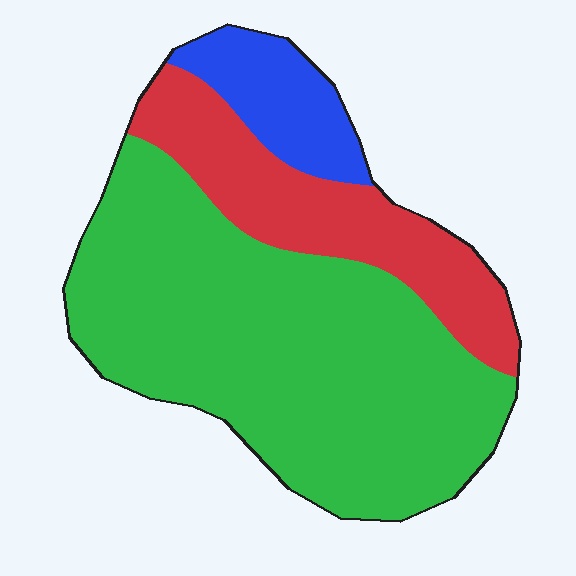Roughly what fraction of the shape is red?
Red takes up between a sixth and a third of the shape.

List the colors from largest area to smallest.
From largest to smallest: green, red, blue.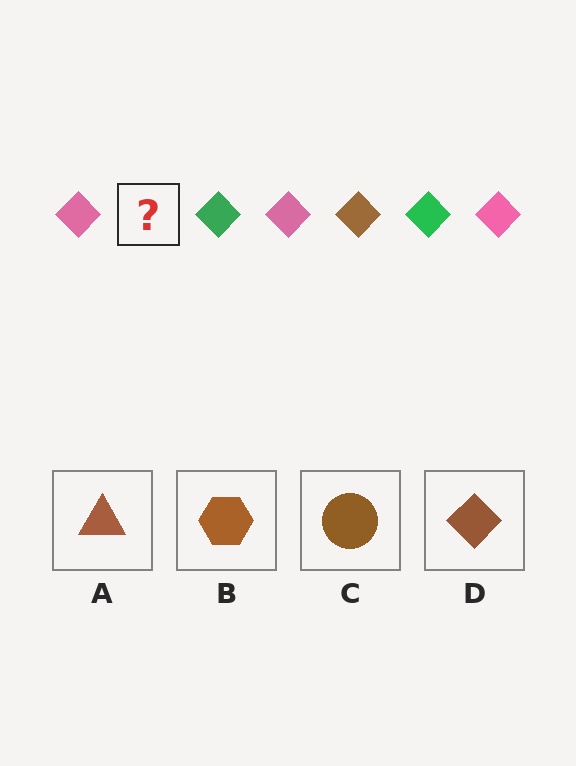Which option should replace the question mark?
Option D.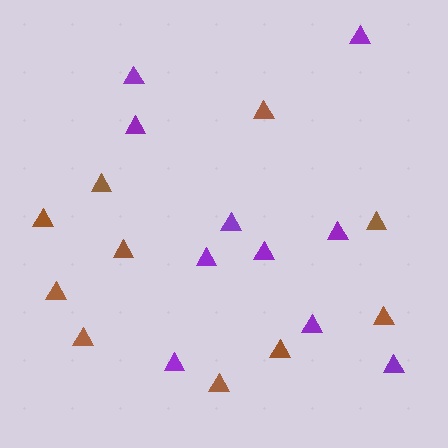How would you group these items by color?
There are 2 groups: one group of purple triangles (10) and one group of brown triangles (10).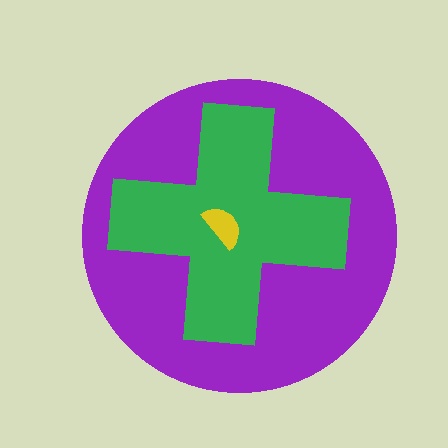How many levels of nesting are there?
3.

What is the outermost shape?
The purple circle.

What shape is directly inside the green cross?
The yellow semicircle.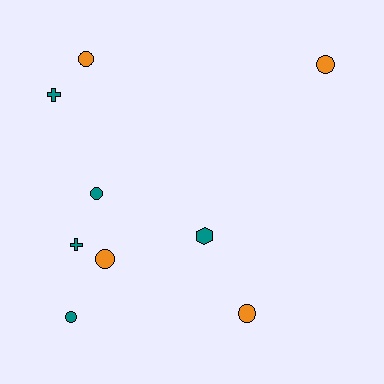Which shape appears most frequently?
Circle, with 6 objects.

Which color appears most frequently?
Teal, with 5 objects.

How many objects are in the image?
There are 9 objects.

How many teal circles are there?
There are 2 teal circles.